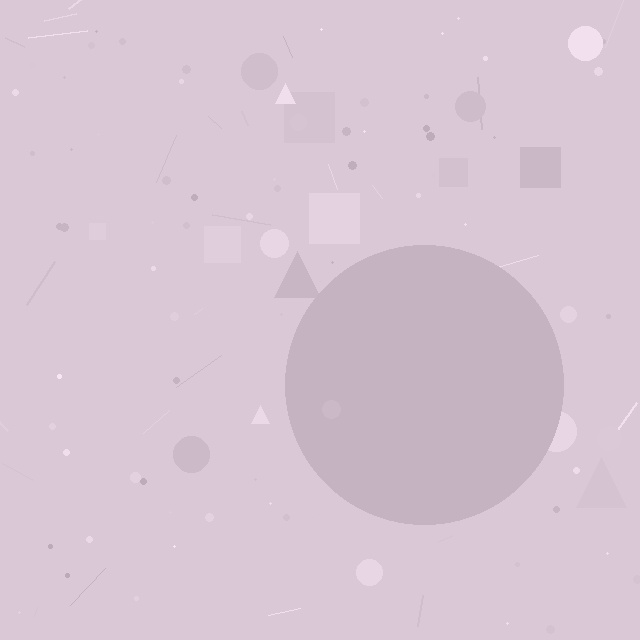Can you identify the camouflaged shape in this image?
The camouflaged shape is a circle.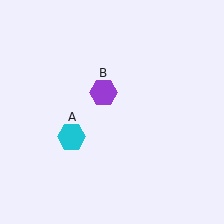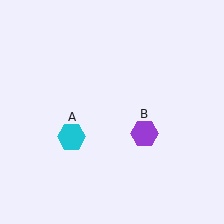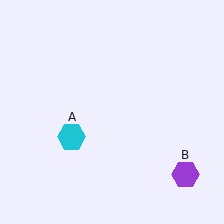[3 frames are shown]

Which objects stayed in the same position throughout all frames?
Cyan hexagon (object A) remained stationary.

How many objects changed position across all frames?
1 object changed position: purple hexagon (object B).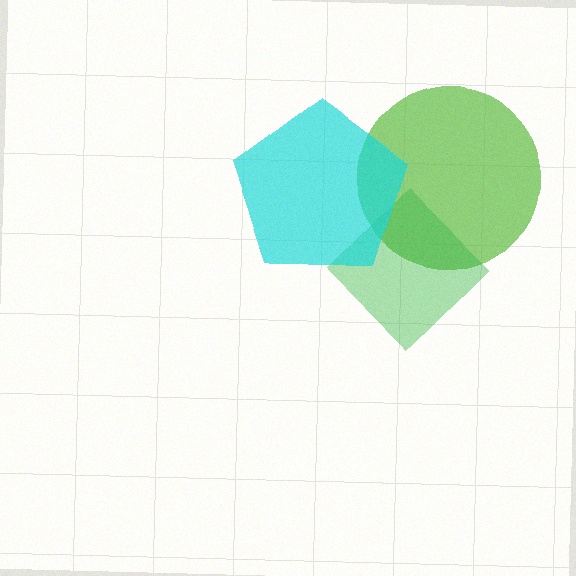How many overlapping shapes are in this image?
There are 3 overlapping shapes in the image.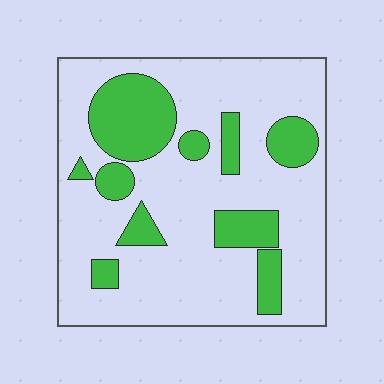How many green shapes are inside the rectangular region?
10.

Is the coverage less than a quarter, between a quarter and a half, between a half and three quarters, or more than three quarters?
Less than a quarter.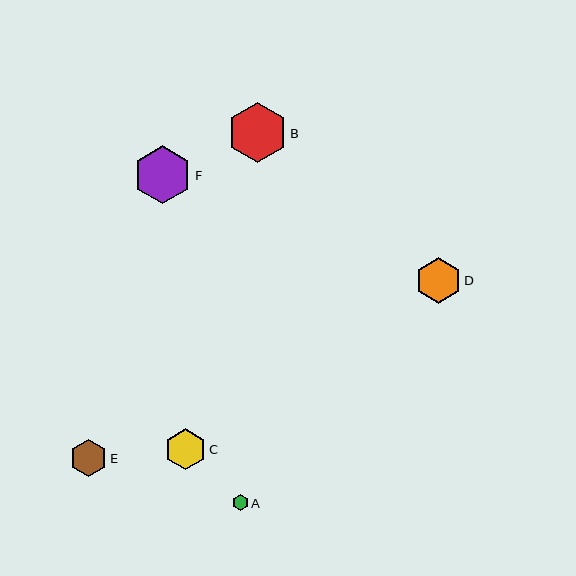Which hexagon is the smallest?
Hexagon A is the smallest with a size of approximately 16 pixels.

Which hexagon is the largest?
Hexagon B is the largest with a size of approximately 59 pixels.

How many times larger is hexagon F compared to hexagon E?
Hexagon F is approximately 1.6 times the size of hexagon E.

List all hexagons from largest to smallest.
From largest to smallest: B, F, D, C, E, A.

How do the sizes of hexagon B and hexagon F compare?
Hexagon B and hexagon F are approximately the same size.